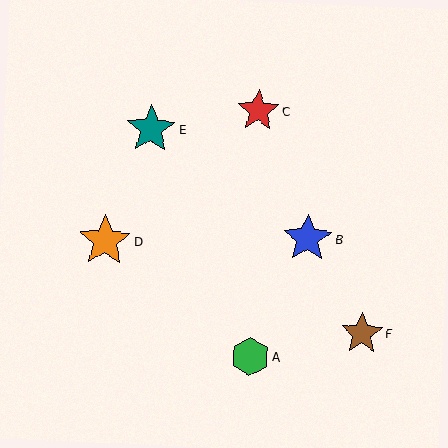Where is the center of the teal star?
The center of the teal star is at (151, 129).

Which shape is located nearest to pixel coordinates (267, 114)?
The red star (labeled C) at (258, 111) is nearest to that location.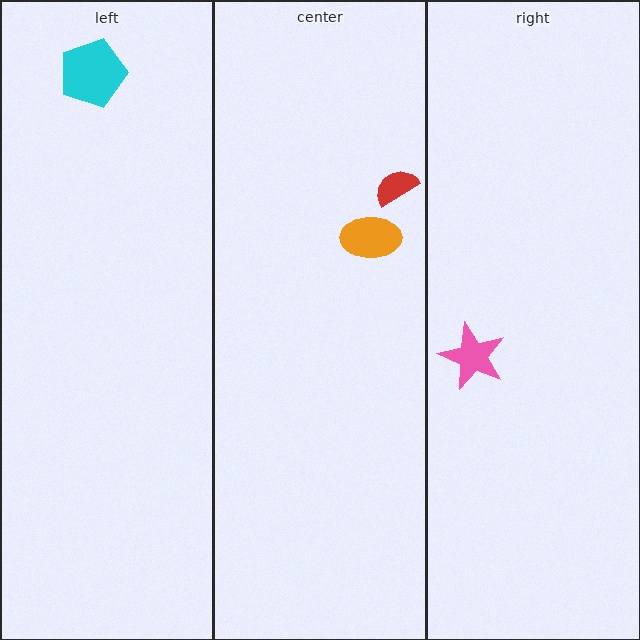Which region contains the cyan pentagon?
The left region.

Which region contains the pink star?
The right region.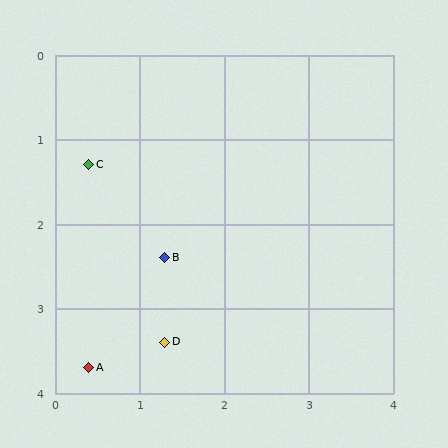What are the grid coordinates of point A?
Point A is at approximately (0.4, 3.7).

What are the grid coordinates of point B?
Point B is at approximately (1.3, 2.4).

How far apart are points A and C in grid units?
Points A and C are about 2.4 grid units apart.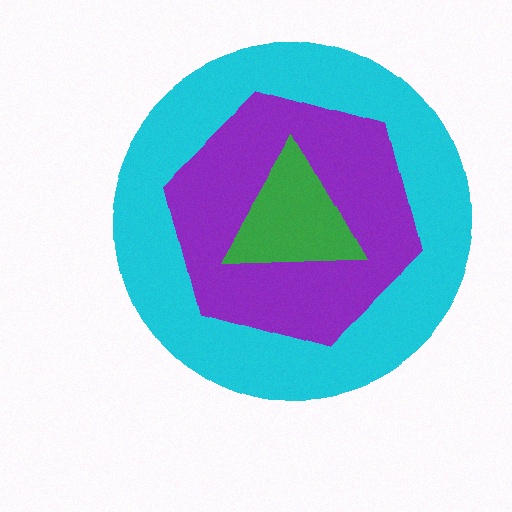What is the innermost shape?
The green triangle.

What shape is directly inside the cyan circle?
The purple hexagon.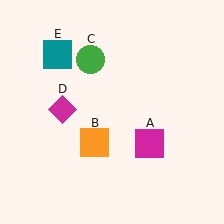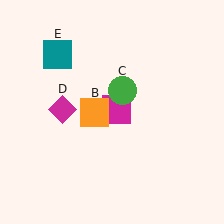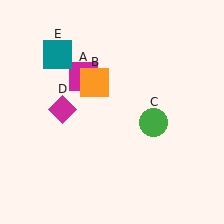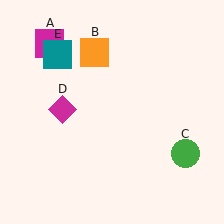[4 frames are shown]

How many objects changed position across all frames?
3 objects changed position: magenta square (object A), orange square (object B), green circle (object C).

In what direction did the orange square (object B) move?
The orange square (object B) moved up.